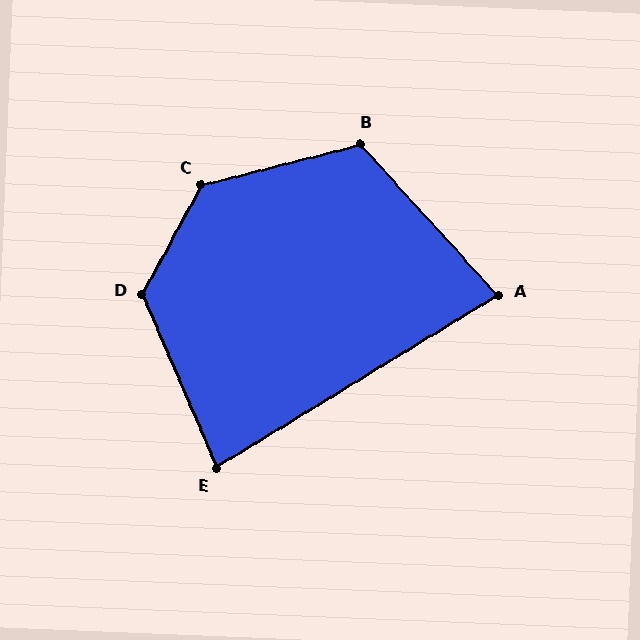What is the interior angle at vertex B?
Approximately 118 degrees (obtuse).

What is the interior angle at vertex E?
Approximately 82 degrees (acute).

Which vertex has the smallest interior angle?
A, at approximately 79 degrees.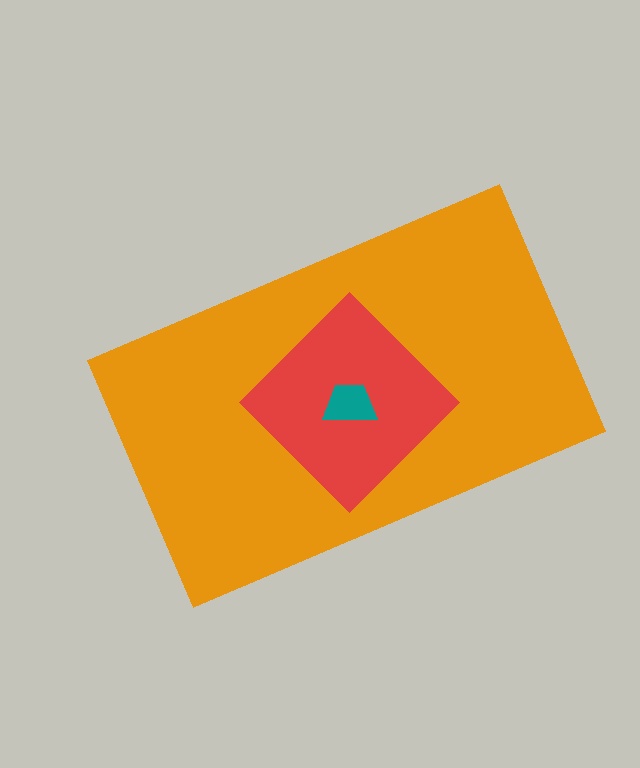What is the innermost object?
The teal trapezoid.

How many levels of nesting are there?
3.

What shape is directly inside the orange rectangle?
The red diamond.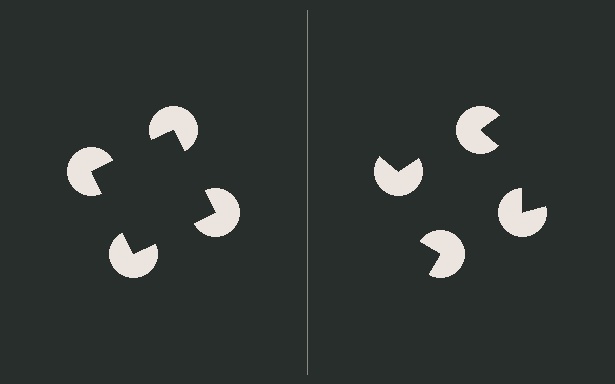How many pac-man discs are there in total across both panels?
8 — 4 on each side.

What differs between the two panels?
The pac-man discs are positioned identically on both sides; only the wedge orientations differ. On the left they align to a square; on the right they are misaligned.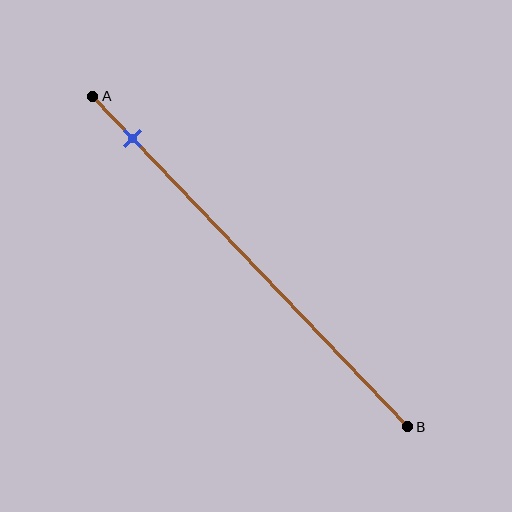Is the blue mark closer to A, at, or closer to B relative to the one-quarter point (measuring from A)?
The blue mark is closer to point A than the one-quarter point of segment AB.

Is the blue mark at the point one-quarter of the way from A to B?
No, the mark is at about 15% from A, not at the 25% one-quarter point.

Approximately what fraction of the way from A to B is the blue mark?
The blue mark is approximately 15% of the way from A to B.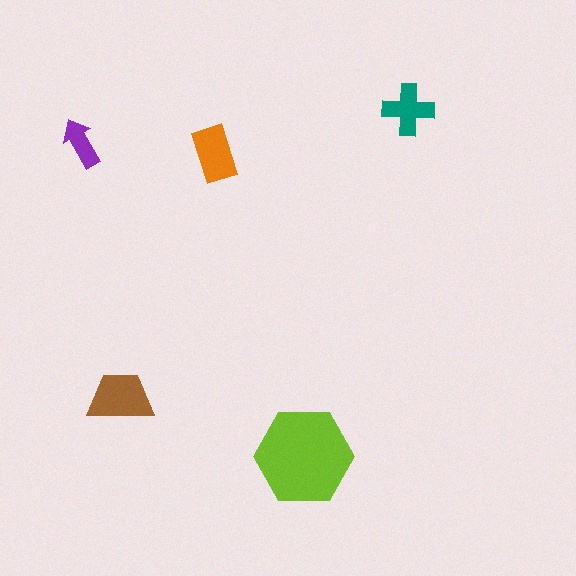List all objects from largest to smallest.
The lime hexagon, the brown trapezoid, the orange rectangle, the teal cross, the purple arrow.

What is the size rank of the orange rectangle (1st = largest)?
3rd.